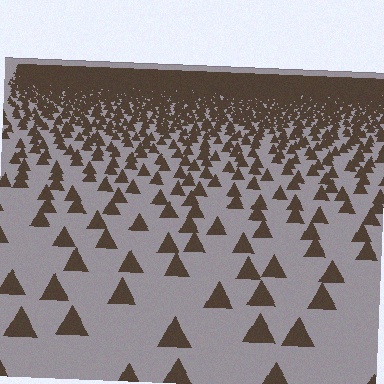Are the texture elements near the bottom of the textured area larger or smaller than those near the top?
Larger. Near the bottom, elements are closer to the viewer and appear at a bigger on-screen size.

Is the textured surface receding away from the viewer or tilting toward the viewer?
The surface is receding away from the viewer. Texture elements get smaller and denser toward the top.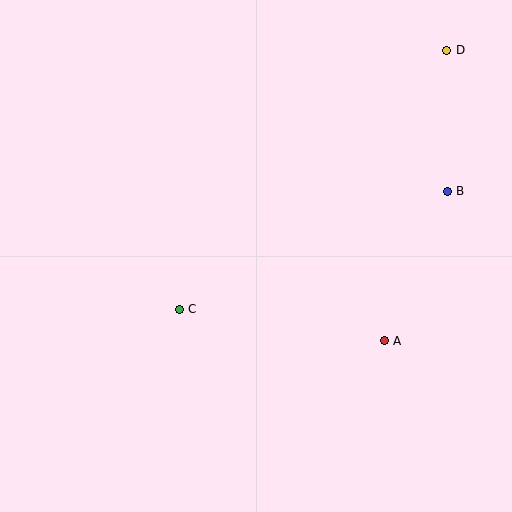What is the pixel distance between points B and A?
The distance between B and A is 162 pixels.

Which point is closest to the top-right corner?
Point D is closest to the top-right corner.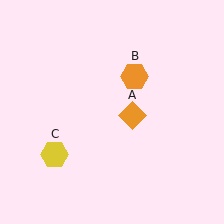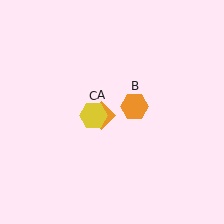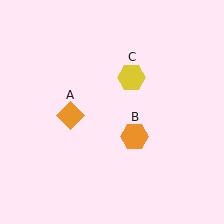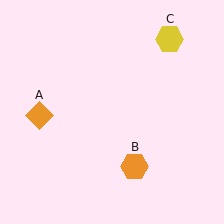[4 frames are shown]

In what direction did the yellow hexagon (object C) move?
The yellow hexagon (object C) moved up and to the right.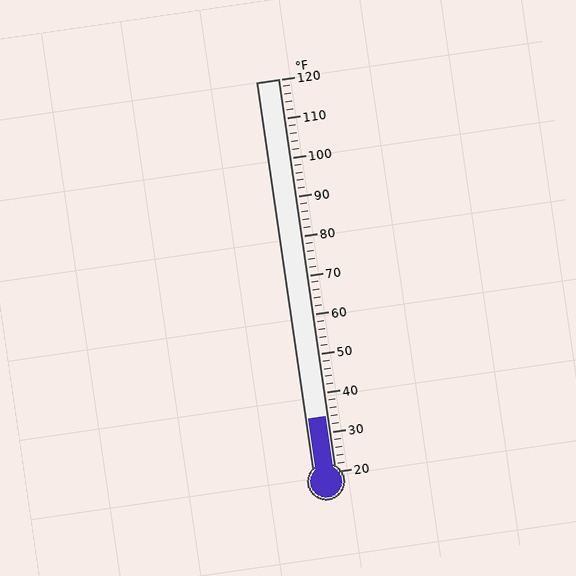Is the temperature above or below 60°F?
The temperature is below 60°F.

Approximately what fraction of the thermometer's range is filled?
The thermometer is filled to approximately 15% of its range.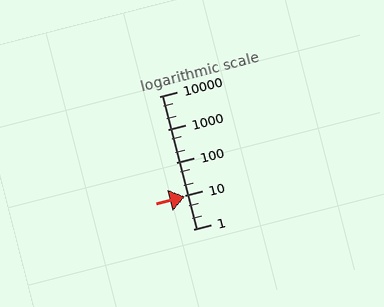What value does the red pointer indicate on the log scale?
The pointer indicates approximately 9.8.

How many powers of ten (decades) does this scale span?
The scale spans 4 decades, from 1 to 10000.